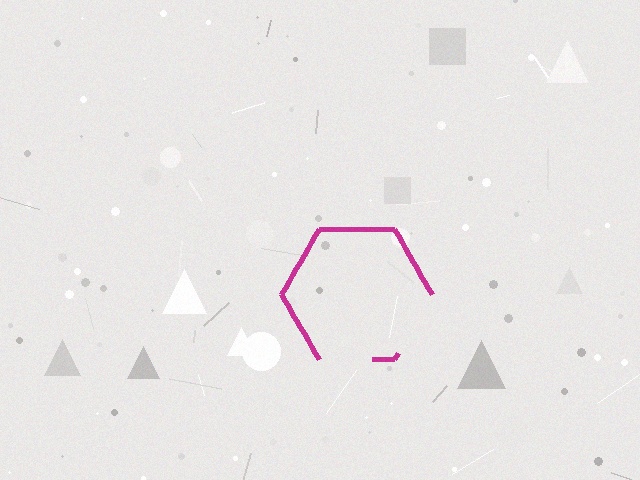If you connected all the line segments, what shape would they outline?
They would outline a hexagon.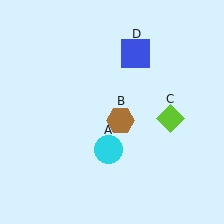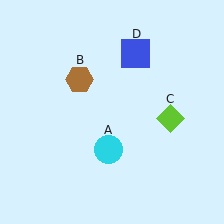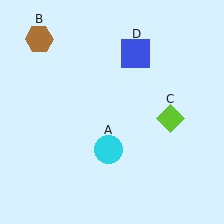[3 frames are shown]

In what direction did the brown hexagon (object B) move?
The brown hexagon (object B) moved up and to the left.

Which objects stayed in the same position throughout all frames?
Cyan circle (object A) and lime diamond (object C) and blue square (object D) remained stationary.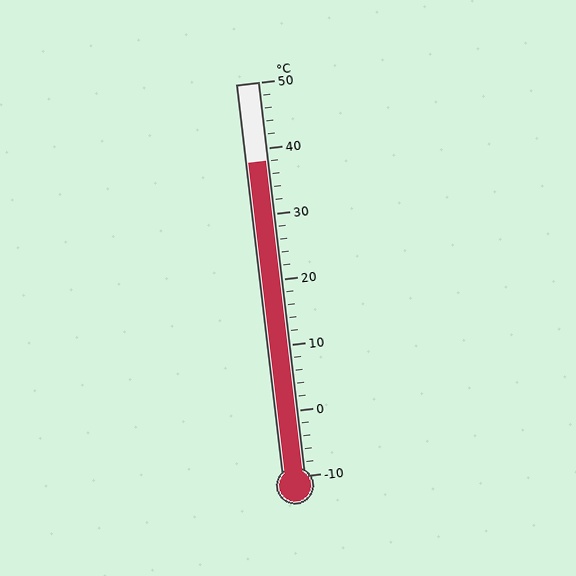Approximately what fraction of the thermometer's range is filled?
The thermometer is filled to approximately 80% of its range.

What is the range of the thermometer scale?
The thermometer scale ranges from -10°C to 50°C.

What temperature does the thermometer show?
The thermometer shows approximately 38°C.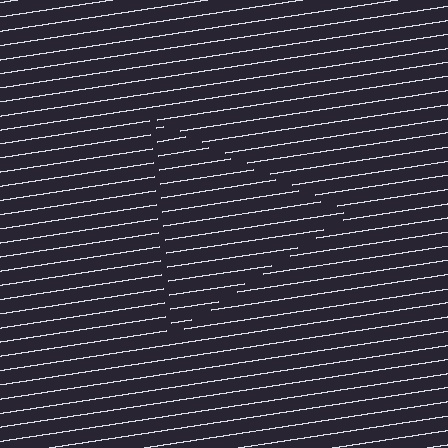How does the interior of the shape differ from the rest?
The interior of the shape contains the same grating, shifted by half a period — the contour is defined by the phase discontinuity where line-ends from the inner and outer gratings abut.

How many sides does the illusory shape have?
3 sides — the line-ends trace a triangle.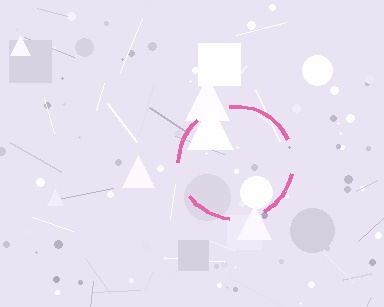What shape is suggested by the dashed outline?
The dashed outline suggests a circle.